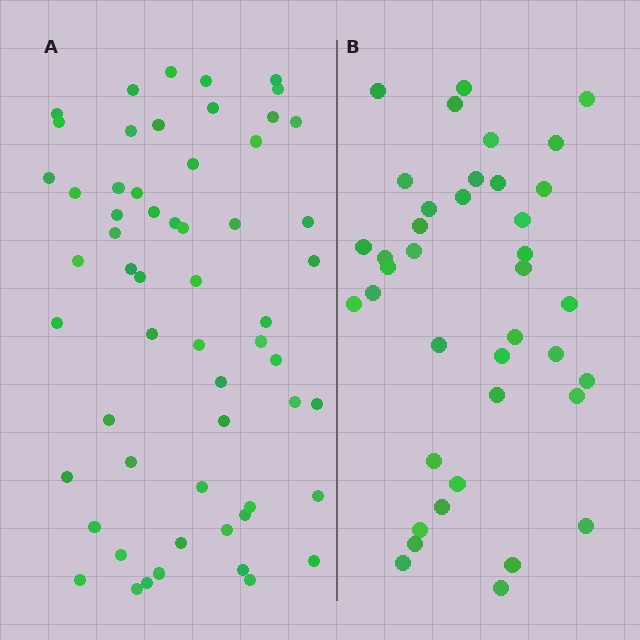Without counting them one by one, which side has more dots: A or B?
Region A (the left region) has more dots.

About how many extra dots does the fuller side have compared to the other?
Region A has approximately 20 more dots than region B.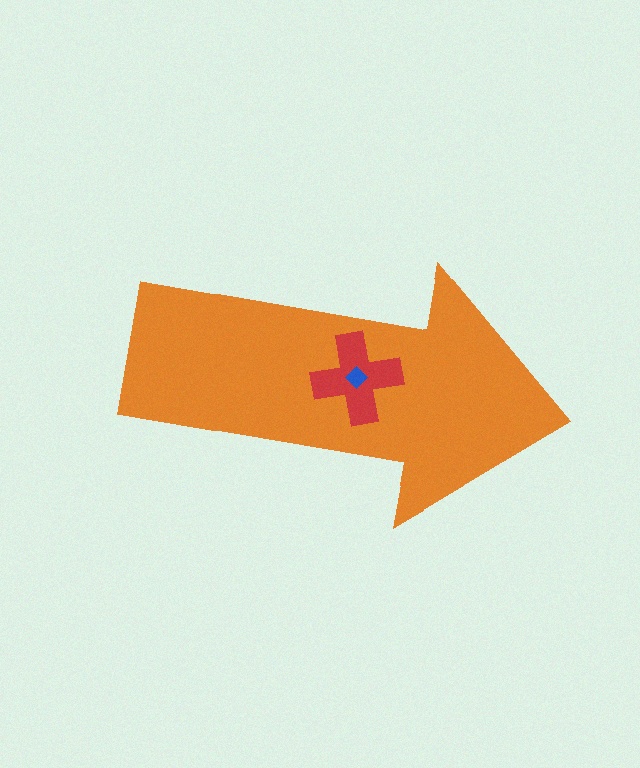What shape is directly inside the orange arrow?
The red cross.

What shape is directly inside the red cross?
The blue diamond.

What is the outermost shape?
The orange arrow.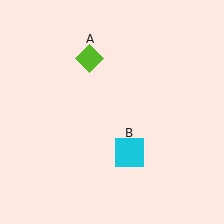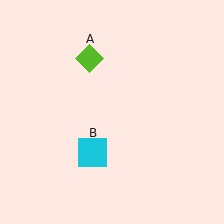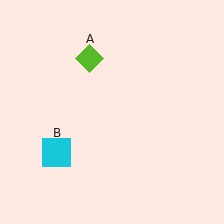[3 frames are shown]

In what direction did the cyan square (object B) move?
The cyan square (object B) moved left.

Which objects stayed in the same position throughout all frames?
Lime diamond (object A) remained stationary.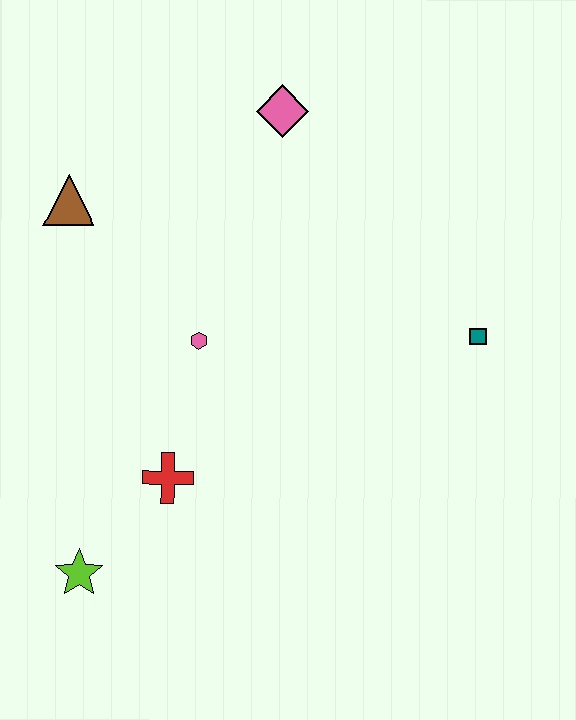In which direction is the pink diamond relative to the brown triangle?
The pink diamond is to the right of the brown triangle.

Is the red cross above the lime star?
Yes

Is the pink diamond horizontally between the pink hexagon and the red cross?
No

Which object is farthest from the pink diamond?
The lime star is farthest from the pink diamond.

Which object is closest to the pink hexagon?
The red cross is closest to the pink hexagon.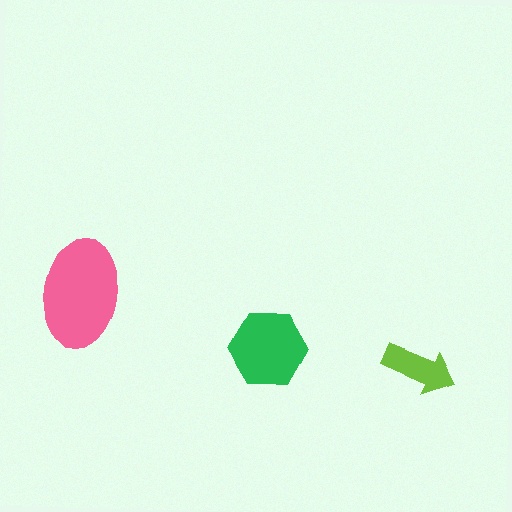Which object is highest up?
The pink ellipse is topmost.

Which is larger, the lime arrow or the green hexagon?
The green hexagon.